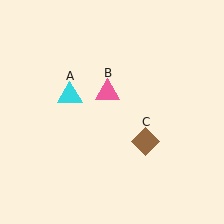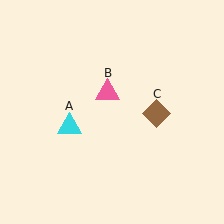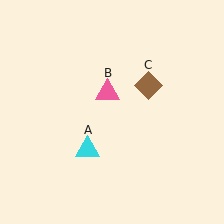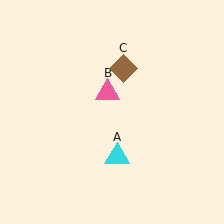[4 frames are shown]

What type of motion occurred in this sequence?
The cyan triangle (object A), brown diamond (object C) rotated counterclockwise around the center of the scene.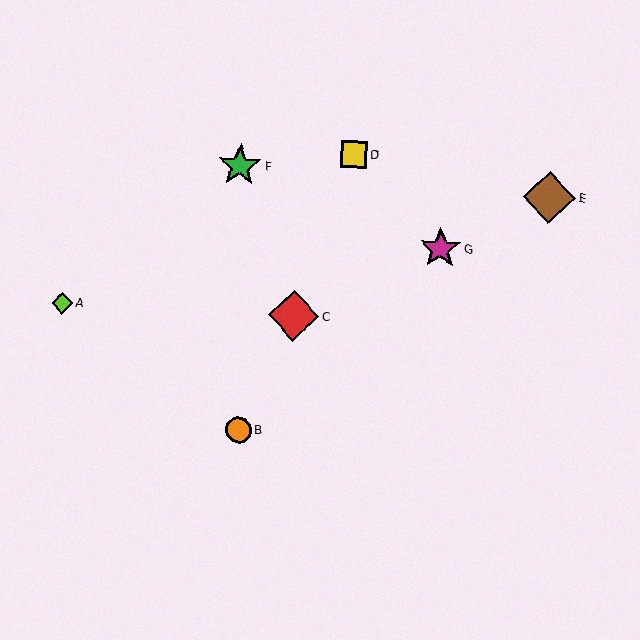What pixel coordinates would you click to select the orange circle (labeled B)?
Click at (238, 430) to select the orange circle B.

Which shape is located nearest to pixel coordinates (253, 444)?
The orange circle (labeled B) at (238, 430) is nearest to that location.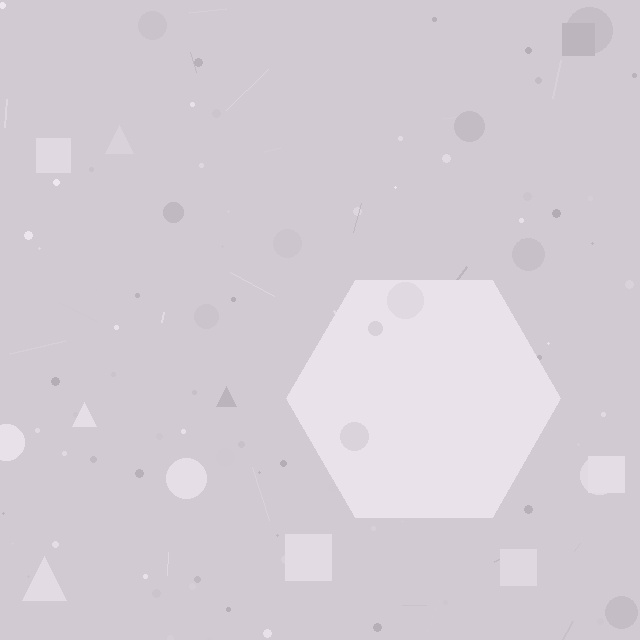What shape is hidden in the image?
A hexagon is hidden in the image.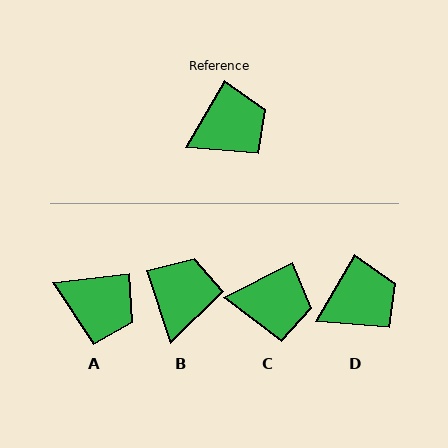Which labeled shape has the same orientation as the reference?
D.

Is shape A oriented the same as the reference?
No, it is off by about 52 degrees.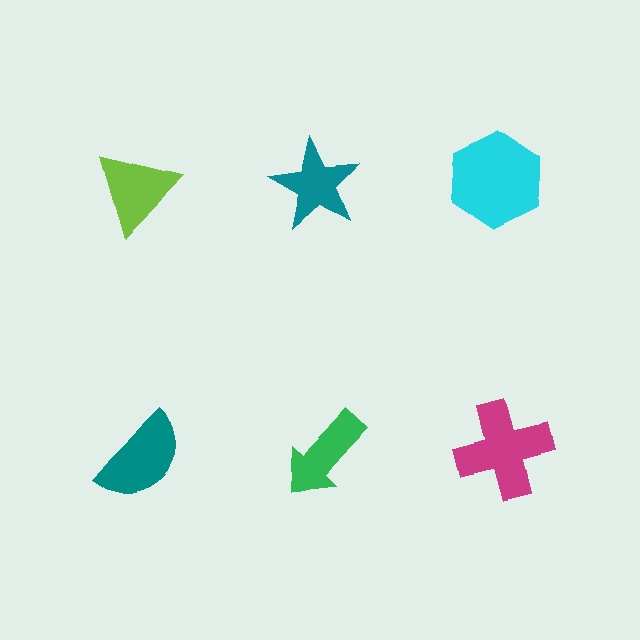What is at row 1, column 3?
A cyan hexagon.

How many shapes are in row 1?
3 shapes.